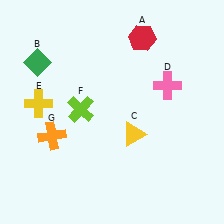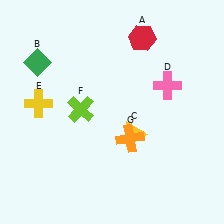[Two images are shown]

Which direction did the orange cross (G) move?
The orange cross (G) moved right.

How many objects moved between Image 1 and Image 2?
1 object moved between the two images.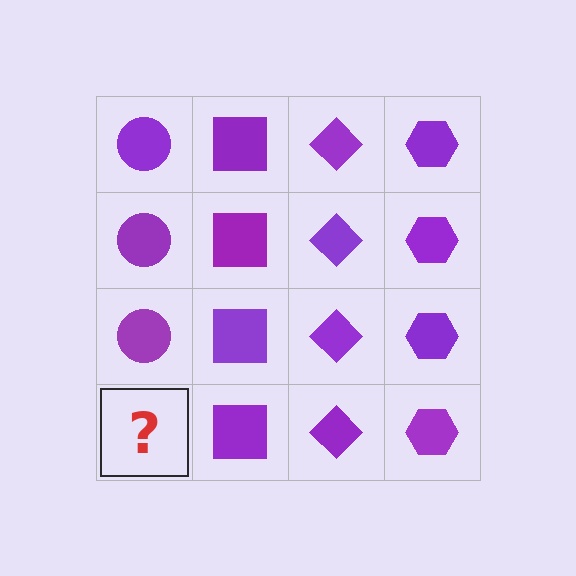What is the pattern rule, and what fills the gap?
The rule is that each column has a consistent shape. The gap should be filled with a purple circle.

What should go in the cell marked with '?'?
The missing cell should contain a purple circle.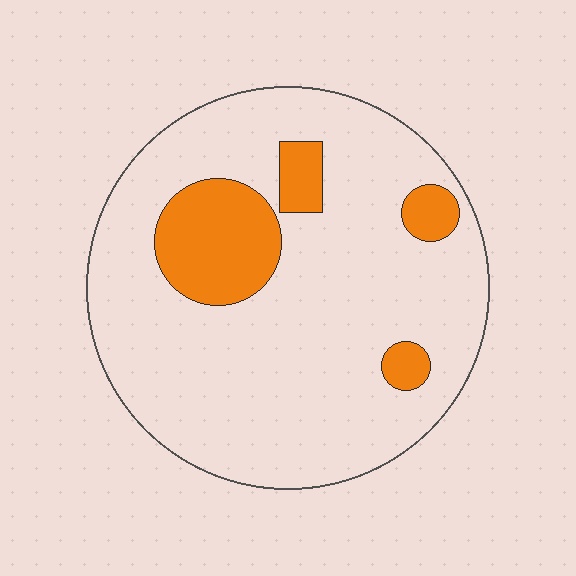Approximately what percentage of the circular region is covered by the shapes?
Approximately 15%.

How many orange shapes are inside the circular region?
4.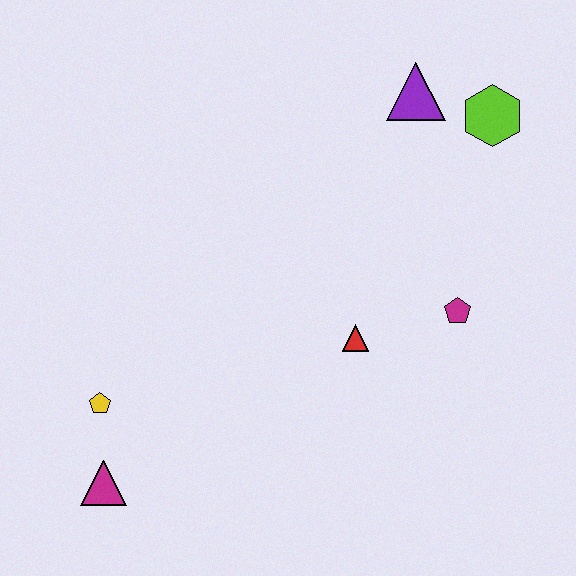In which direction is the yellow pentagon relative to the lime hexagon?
The yellow pentagon is to the left of the lime hexagon.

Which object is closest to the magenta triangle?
The yellow pentagon is closest to the magenta triangle.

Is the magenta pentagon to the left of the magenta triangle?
No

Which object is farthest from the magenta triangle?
The lime hexagon is farthest from the magenta triangle.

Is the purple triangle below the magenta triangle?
No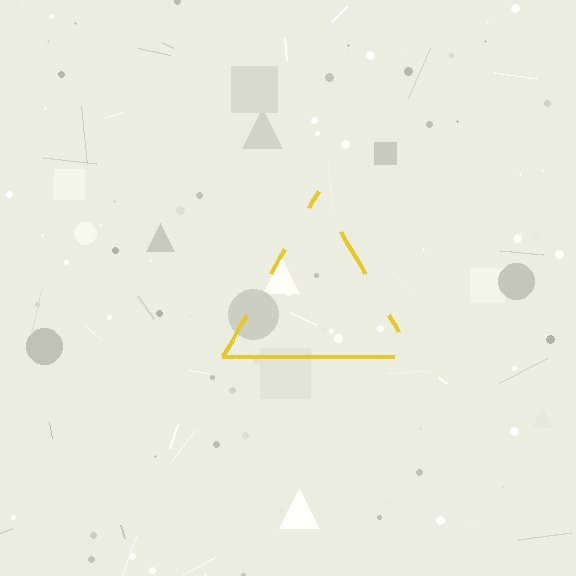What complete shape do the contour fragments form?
The contour fragments form a triangle.